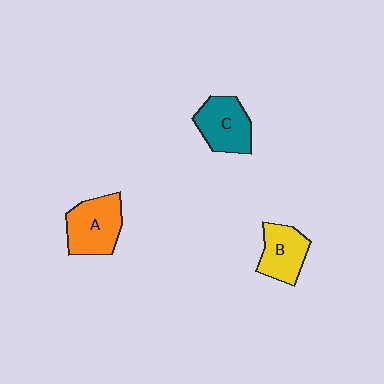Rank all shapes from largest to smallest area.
From largest to smallest: A (orange), C (teal), B (yellow).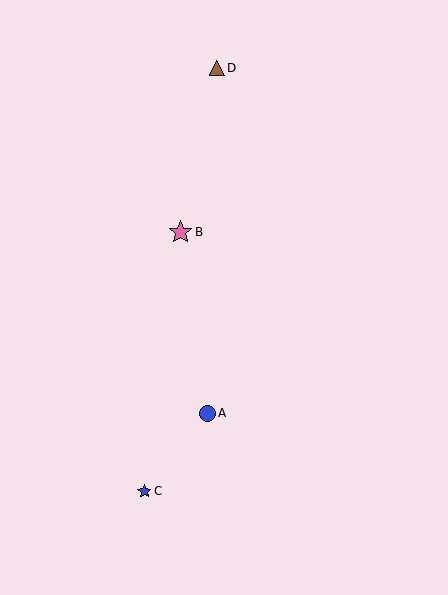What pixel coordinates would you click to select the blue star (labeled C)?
Click at (144, 491) to select the blue star C.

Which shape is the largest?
The pink star (labeled B) is the largest.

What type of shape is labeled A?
Shape A is a blue circle.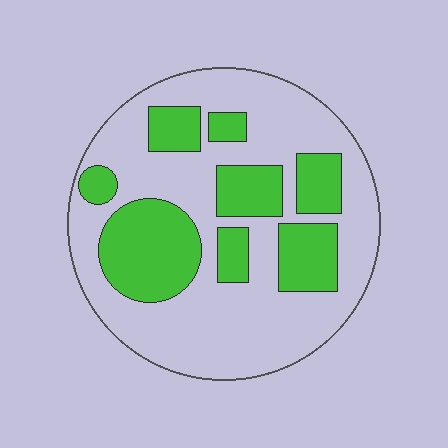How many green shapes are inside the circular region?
8.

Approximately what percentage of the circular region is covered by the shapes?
Approximately 35%.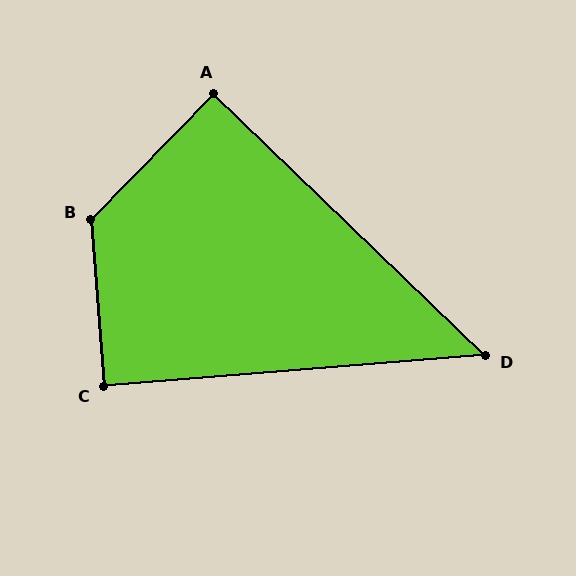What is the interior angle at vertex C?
Approximately 90 degrees (approximately right).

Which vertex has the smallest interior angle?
D, at approximately 49 degrees.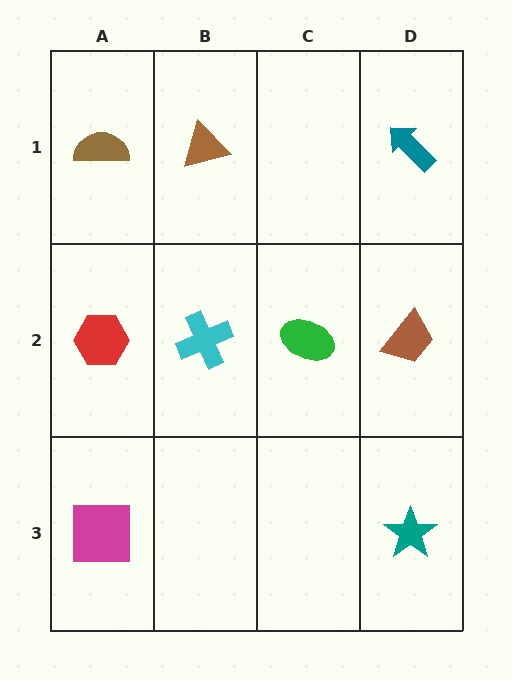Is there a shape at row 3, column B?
No, that cell is empty.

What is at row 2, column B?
A cyan cross.